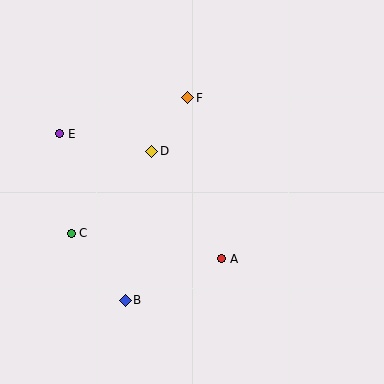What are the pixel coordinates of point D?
Point D is at (152, 151).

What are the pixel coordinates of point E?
Point E is at (60, 134).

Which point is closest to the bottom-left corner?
Point B is closest to the bottom-left corner.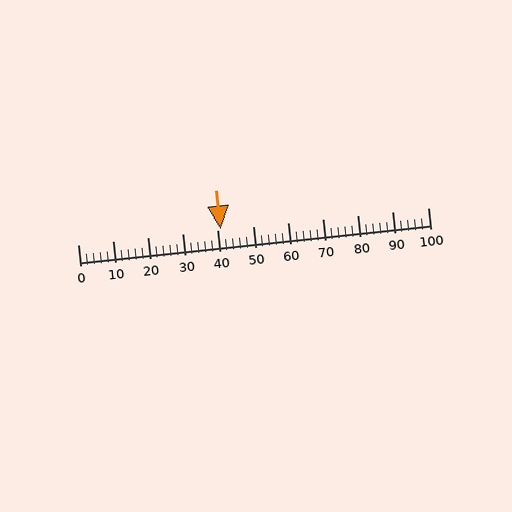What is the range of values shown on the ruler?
The ruler shows values from 0 to 100.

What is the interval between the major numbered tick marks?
The major tick marks are spaced 10 units apart.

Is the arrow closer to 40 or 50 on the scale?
The arrow is closer to 40.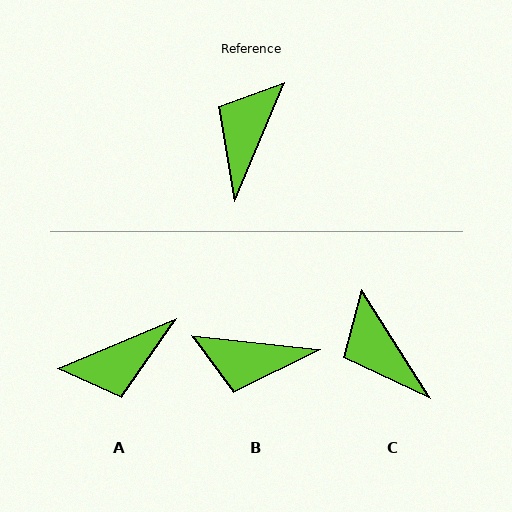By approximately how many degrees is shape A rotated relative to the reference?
Approximately 136 degrees counter-clockwise.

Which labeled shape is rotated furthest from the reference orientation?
A, about 136 degrees away.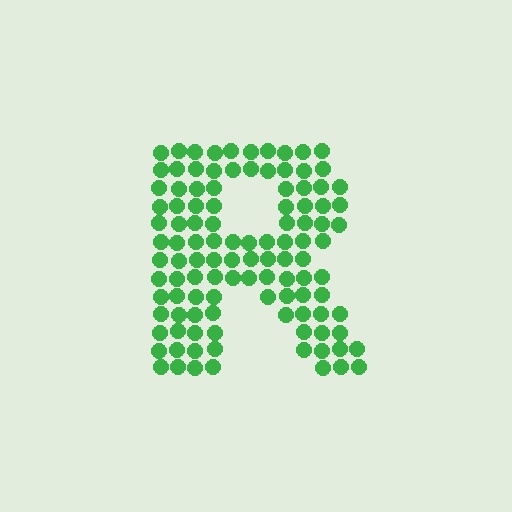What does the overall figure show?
The overall figure shows the letter R.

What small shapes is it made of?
It is made of small circles.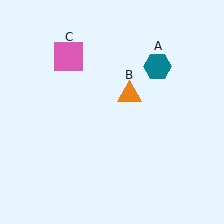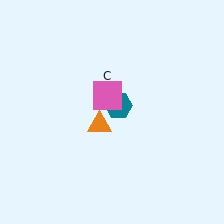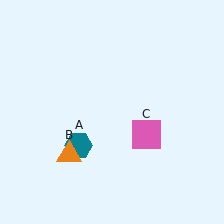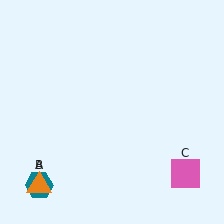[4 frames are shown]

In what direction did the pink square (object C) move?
The pink square (object C) moved down and to the right.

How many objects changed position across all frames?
3 objects changed position: teal hexagon (object A), orange triangle (object B), pink square (object C).